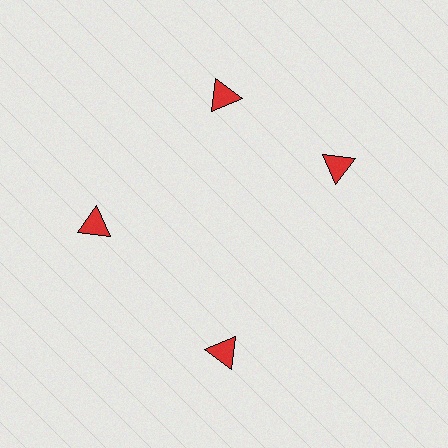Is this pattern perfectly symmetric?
No. The 4 red triangles are arranged in a ring, but one element near the 3 o'clock position is rotated out of alignment along the ring, breaking the 4-fold rotational symmetry.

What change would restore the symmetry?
The symmetry would be restored by rotating it back into even spacing with its neighbors so that all 4 triangles sit at equal angles and equal distance from the center.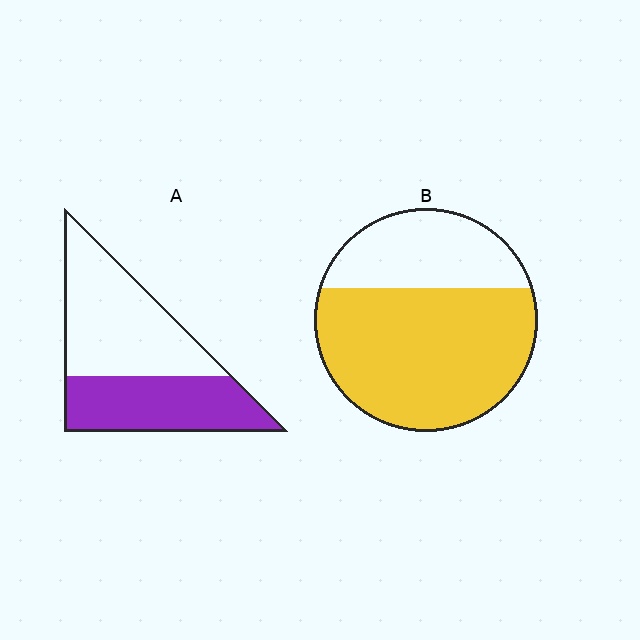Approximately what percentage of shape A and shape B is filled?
A is approximately 45% and B is approximately 70%.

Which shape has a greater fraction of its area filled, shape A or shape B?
Shape B.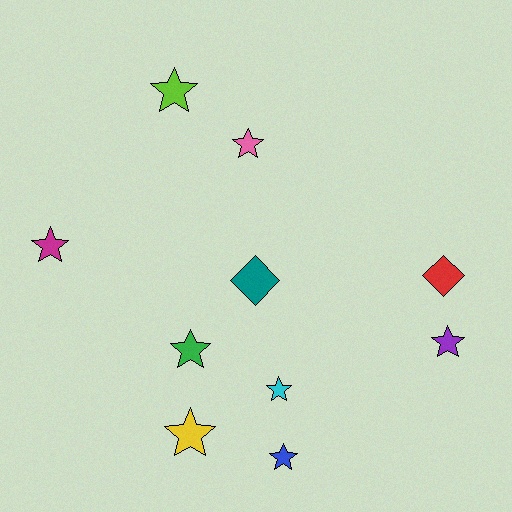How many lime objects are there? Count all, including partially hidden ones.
There is 1 lime object.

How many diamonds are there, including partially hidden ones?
There are 2 diamonds.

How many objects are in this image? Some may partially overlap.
There are 10 objects.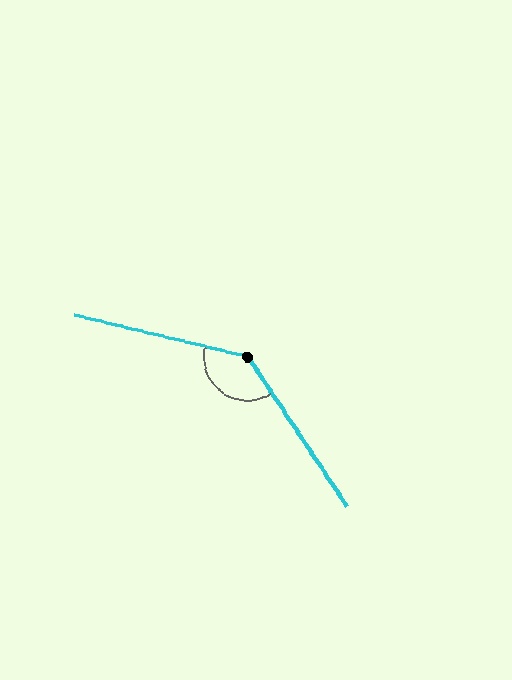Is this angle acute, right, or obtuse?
It is obtuse.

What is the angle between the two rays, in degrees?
Approximately 137 degrees.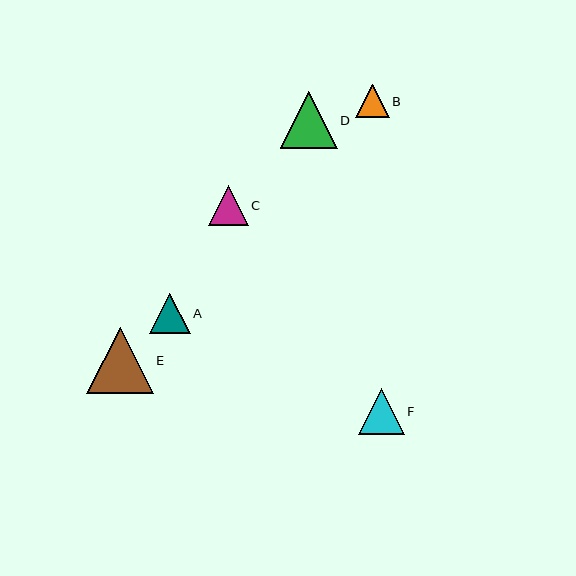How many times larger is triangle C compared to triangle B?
Triangle C is approximately 1.2 times the size of triangle B.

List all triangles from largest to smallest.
From largest to smallest: E, D, F, C, A, B.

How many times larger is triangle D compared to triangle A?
Triangle D is approximately 1.4 times the size of triangle A.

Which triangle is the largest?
Triangle E is the largest with a size of approximately 67 pixels.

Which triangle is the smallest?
Triangle B is the smallest with a size of approximately 34 pixels.